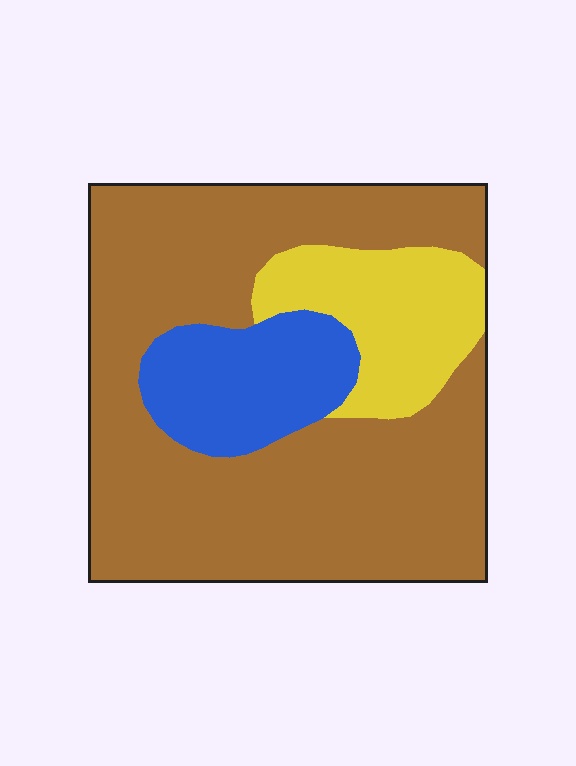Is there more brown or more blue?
Brown.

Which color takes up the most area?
Brown, at roughly 70%.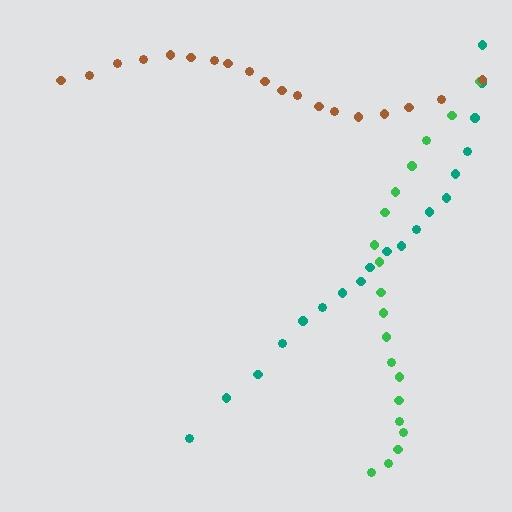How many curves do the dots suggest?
There are 3 distinct paths.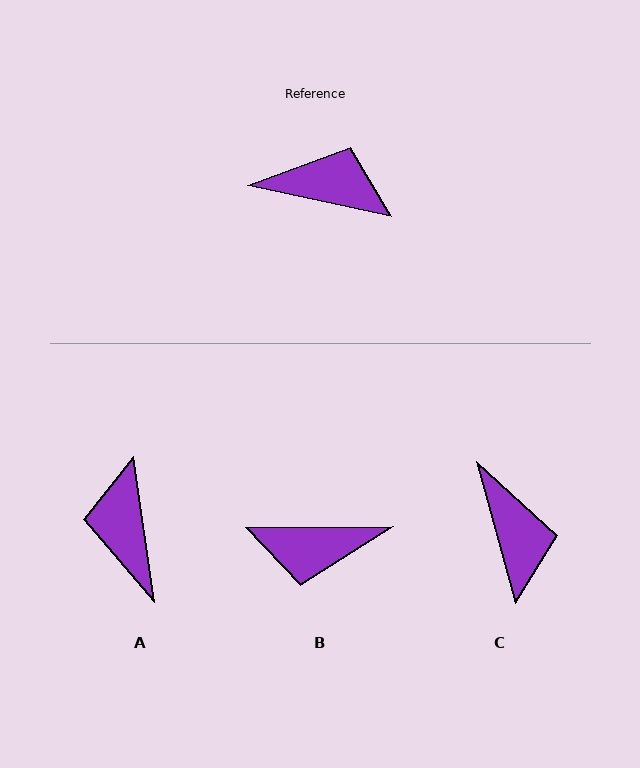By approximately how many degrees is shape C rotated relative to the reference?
Approximately 62 degrees clockwise.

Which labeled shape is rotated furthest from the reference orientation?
B, about 168 degrees away.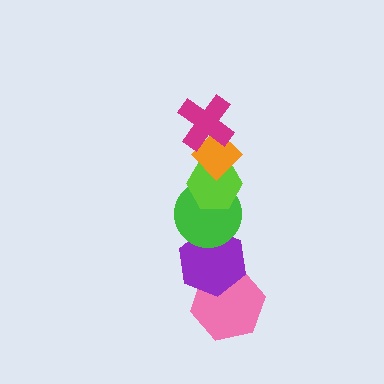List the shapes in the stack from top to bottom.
From top to bottom: the magenta cross, the orange diamond, the lime hexagon, the green circle, the purple hexagon, the pink hexagon.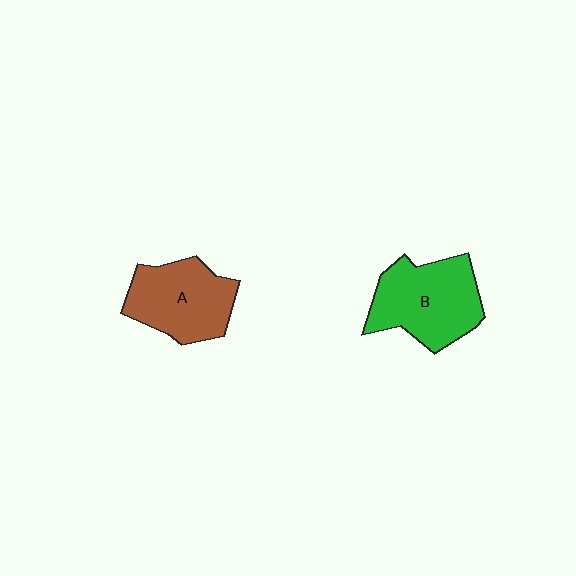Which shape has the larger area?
Shape B (green).